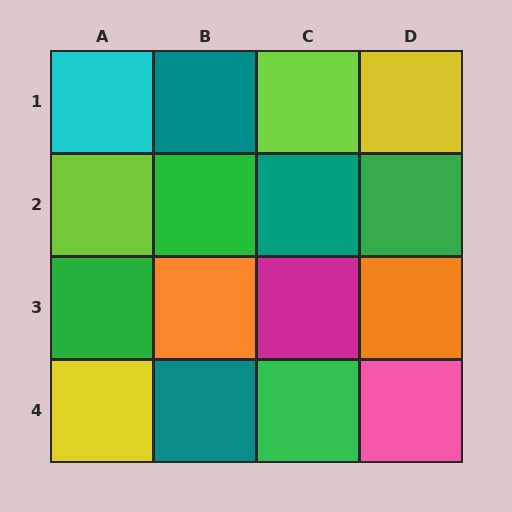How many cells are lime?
2 cells are lime.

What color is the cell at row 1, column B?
Teal.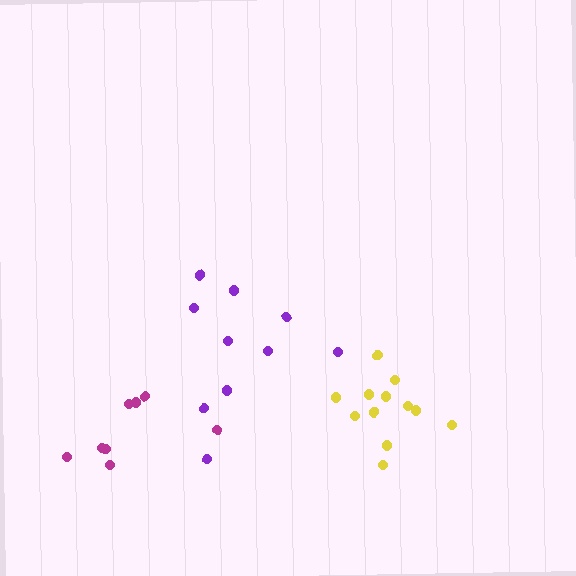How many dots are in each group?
Group 1: 10 dots, Group 2: 12 dots, Group 3: 8 dots (30 total).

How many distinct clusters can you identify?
There are 3 distinct clusters.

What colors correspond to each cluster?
The clusters are colored: purple, yellow, magenta.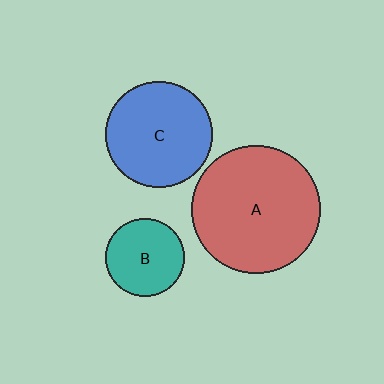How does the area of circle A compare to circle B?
Approximately 2.7 times.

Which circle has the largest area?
Circle A (red).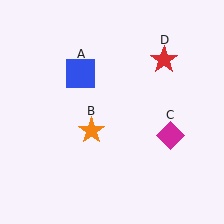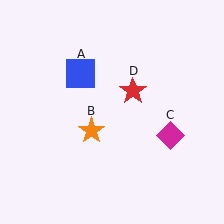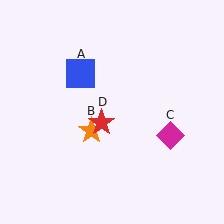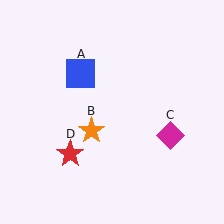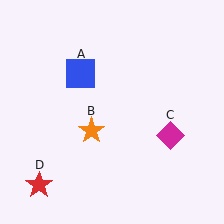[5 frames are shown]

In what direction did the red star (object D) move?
The red star (object D) moved down and to the left.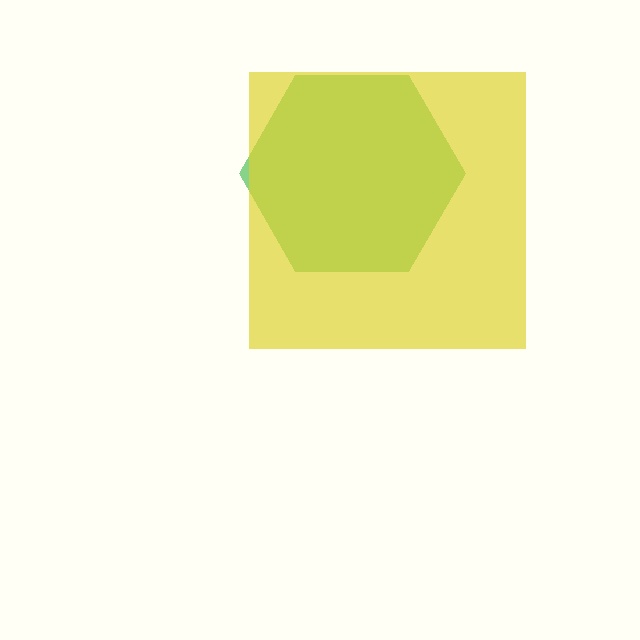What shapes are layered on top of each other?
The layered shapes are: a green hexagon, a yellow square.